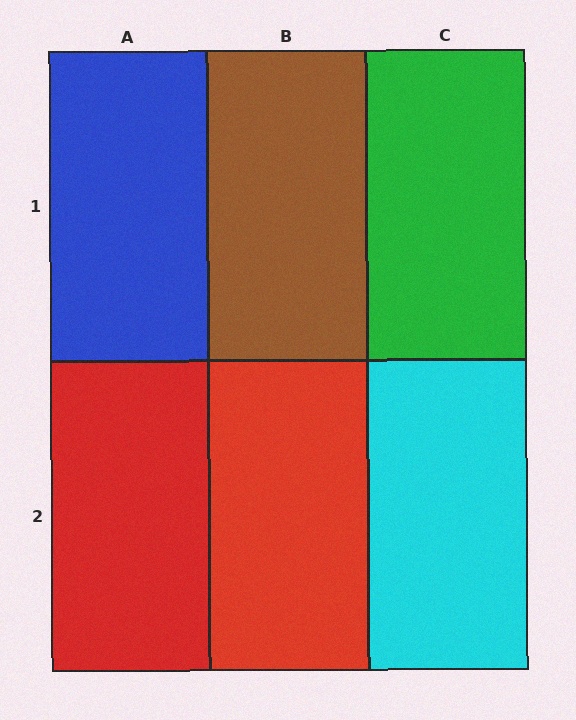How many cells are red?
2 cells are red.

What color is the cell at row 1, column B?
Brown.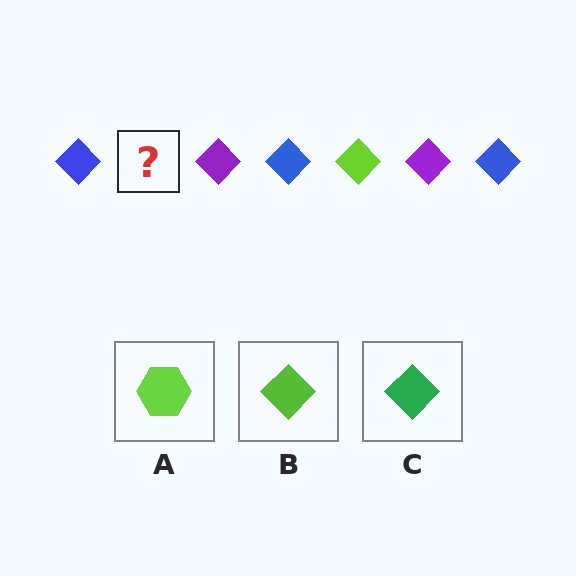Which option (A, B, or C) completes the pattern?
B.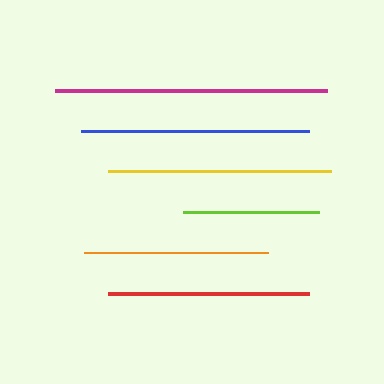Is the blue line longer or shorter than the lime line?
The blue line is longer than the lime line.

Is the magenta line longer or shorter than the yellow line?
The magenta line is longer than the yellow line.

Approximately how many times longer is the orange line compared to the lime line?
The orange line is approximately 1.4 times the length of the lime line.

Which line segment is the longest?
The magenta line is the longest at approximately 272 pixels.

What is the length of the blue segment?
The blue segment is approximately 228 pixels long.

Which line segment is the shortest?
The lime line is the shortest at approximately 135 pixels.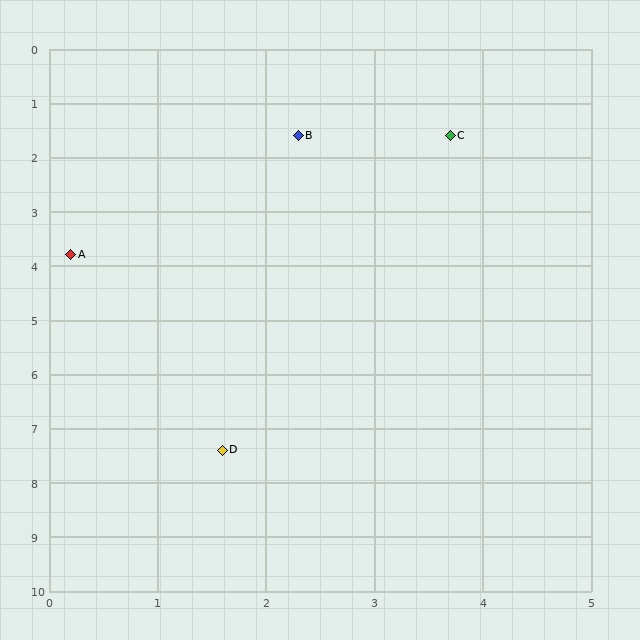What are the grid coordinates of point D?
Point D is at approximately (1.6, 7.4).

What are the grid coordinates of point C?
Point C is at approximately (3.7, 1.6).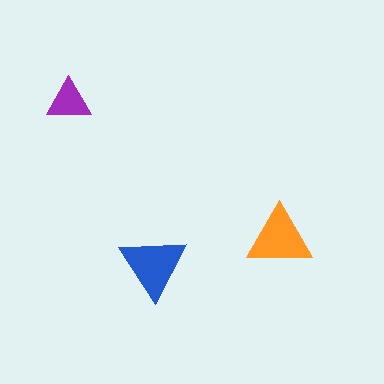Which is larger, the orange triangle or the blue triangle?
The blue one.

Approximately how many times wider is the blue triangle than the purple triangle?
About 1.5 times wider.